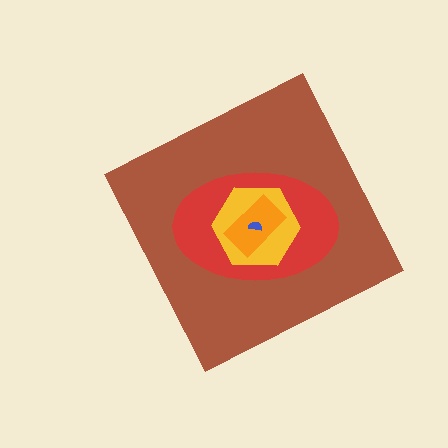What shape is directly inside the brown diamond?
The red ellipse.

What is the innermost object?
The blue semicircle.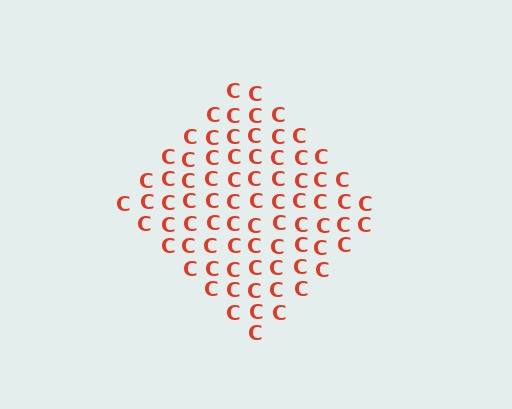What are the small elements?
The small elements are letter C's.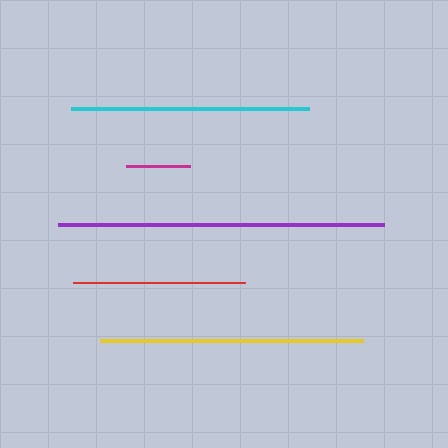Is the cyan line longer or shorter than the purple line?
The purple line is longer than the cyan line.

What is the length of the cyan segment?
The cyan segment is approximately 238 pixels long.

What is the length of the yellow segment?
The yellow segment is approximately 263 pixels long.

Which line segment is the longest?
The purple line is the longest at approximately 326 pixels.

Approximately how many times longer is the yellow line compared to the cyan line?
The yellow line is approximately 1.1 times the length of the cyan line.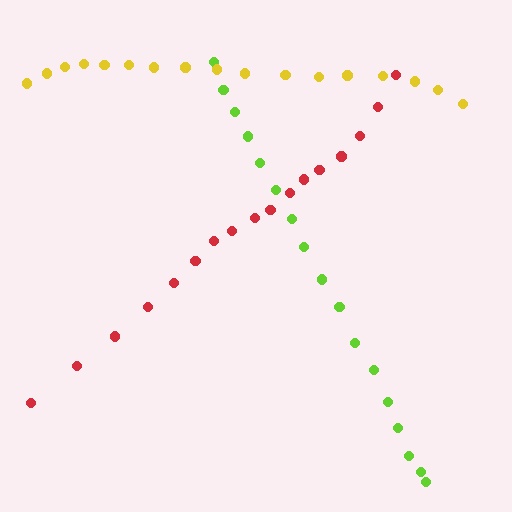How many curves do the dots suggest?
There are 3 distinct paths.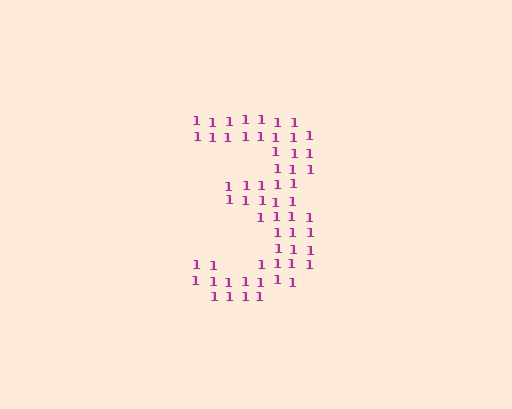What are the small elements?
The small elements are digit 1's.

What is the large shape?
The large shape is the digit 3.